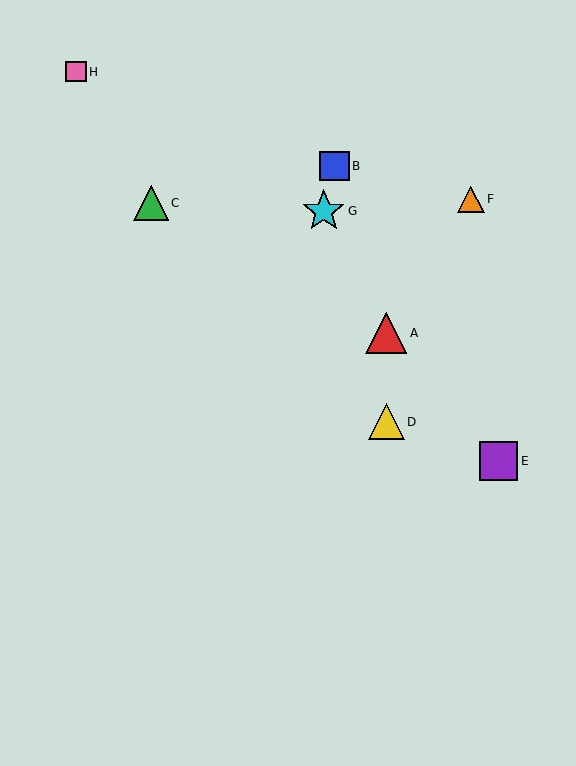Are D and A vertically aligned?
Yes, both are at x≈386.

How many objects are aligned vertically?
2 objects (A, D) are aligned vertically.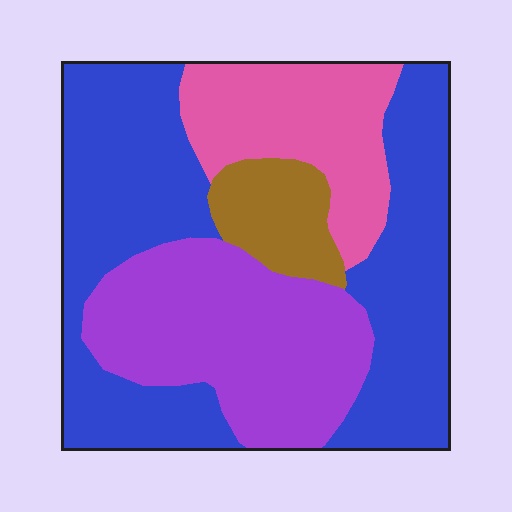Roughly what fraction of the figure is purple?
Purple takes up about one quarter (1/4) of the figure.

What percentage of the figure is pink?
Pink takes up about one sixth (1/6) of the figure.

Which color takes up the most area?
Blue, at roughly 45%.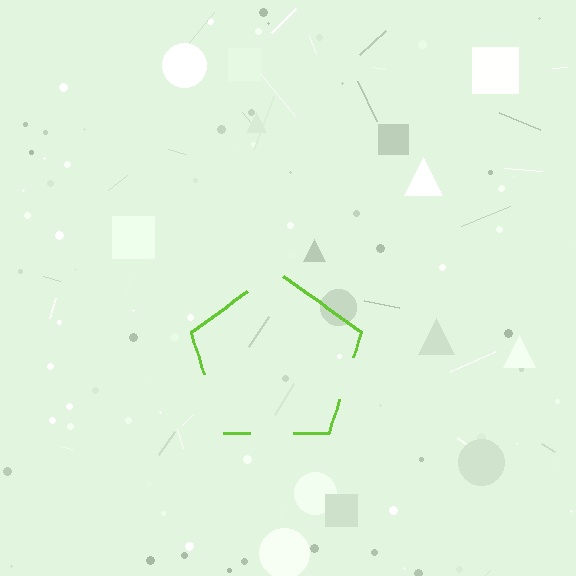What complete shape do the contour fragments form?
The contour fragments form a pentagon.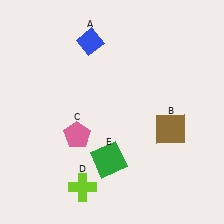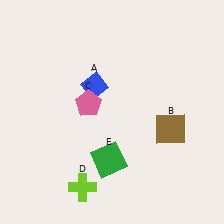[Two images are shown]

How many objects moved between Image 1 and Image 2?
2 objects moved between the two images.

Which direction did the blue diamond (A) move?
The blue diamond (A) moved down.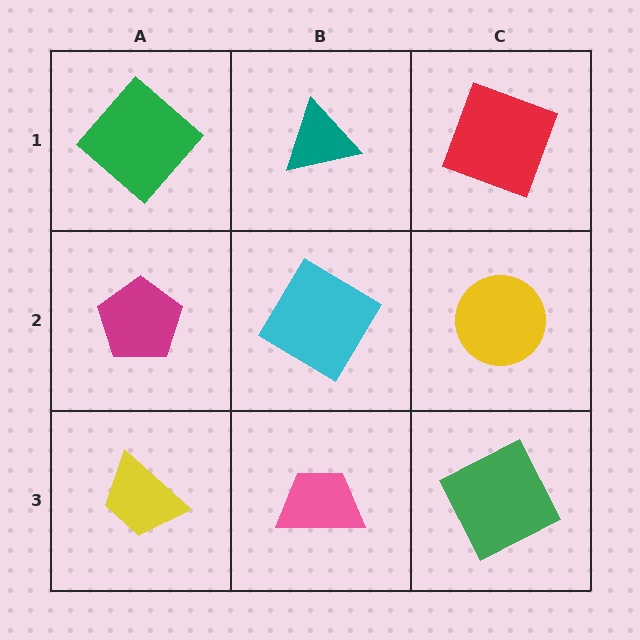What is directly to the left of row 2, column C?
A cyan diamond.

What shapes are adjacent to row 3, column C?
A yellow circle (row 2, column C), a pink trapezoid (row 3, column B).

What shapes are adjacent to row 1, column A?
A magenta pentagon (row 2, column A), a teal triangle (row 1, column B).